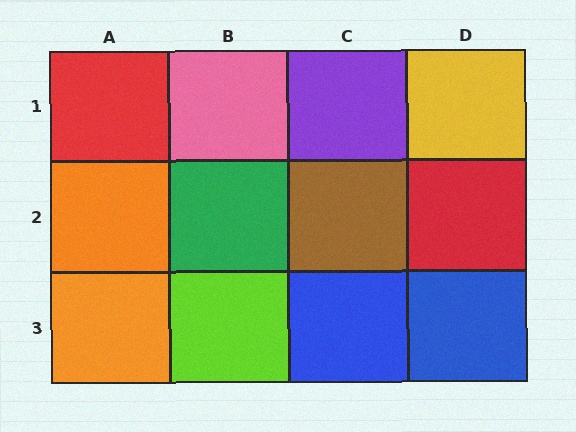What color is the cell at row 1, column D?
Yellow.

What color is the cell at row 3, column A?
Orange.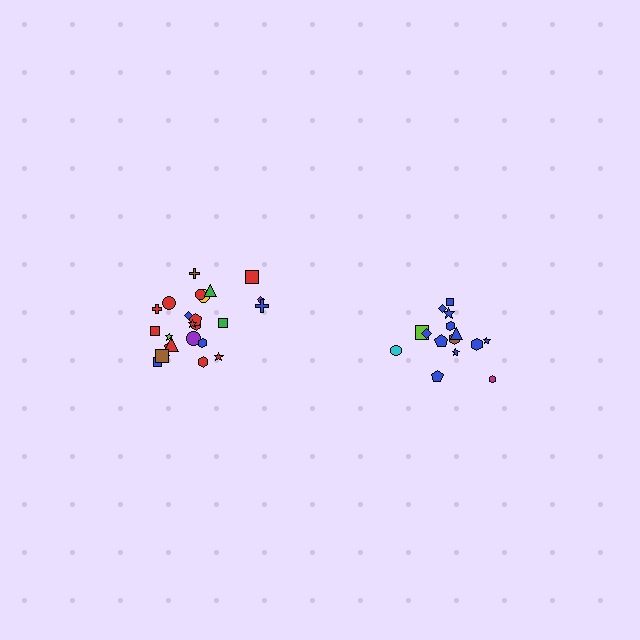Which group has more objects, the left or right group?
The left group.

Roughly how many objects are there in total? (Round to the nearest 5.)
Roughly 40 objects in total.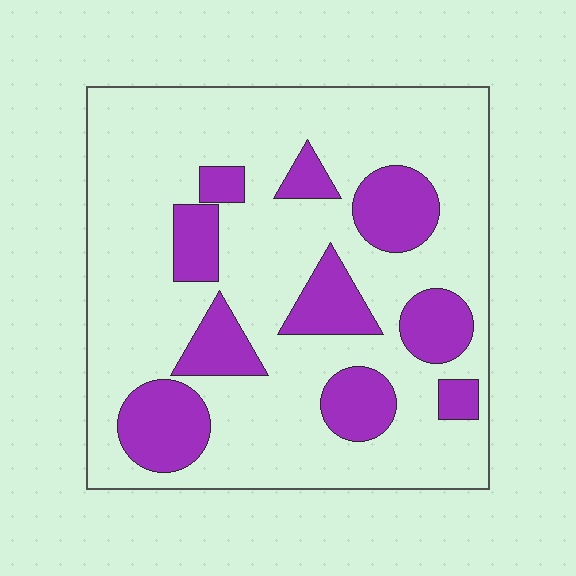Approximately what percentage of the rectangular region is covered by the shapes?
Approximately 25%.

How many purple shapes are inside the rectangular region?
10.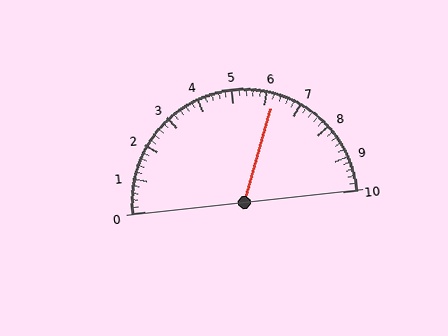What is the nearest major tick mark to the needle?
The nearest major tick mark is 6.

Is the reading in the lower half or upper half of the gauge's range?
The reading is in the upper half of the range (0 to 10).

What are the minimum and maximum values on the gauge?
The gauge ranges from 0 to 10.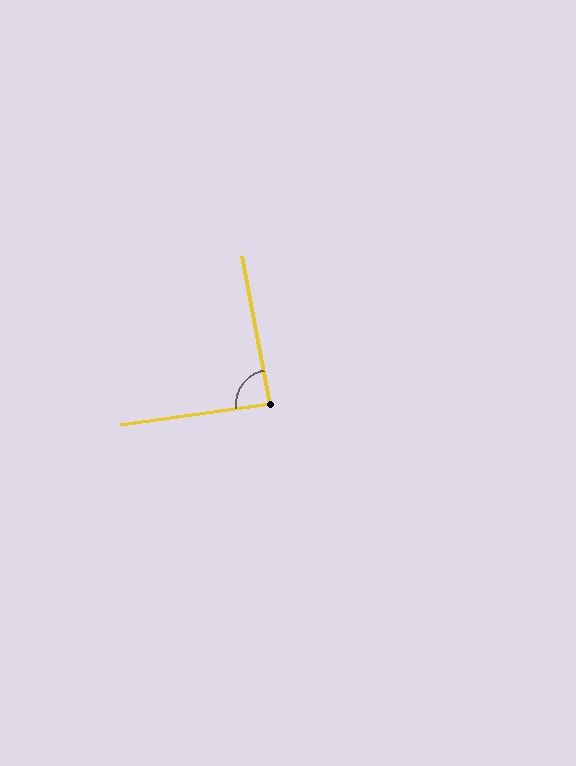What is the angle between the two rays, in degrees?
Approximately 87 degrees.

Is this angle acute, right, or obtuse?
It is approximately a right angle.